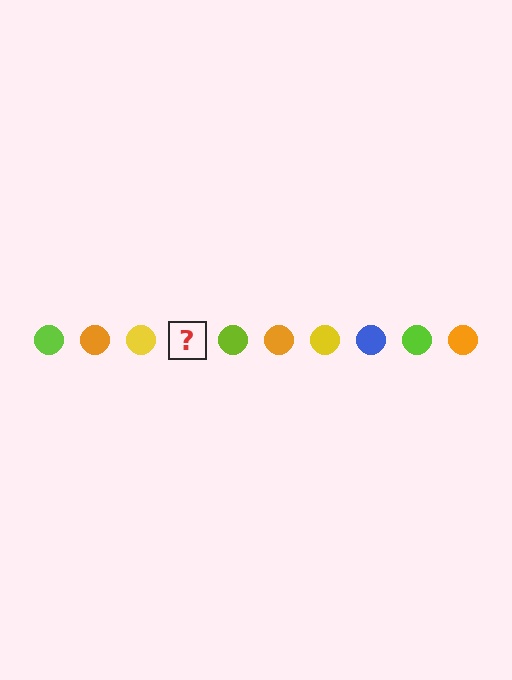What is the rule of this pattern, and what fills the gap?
The rule is that the pattern cycles through lime, orange, yellow, blue circles. The gap should be filled with a blue circle.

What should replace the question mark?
The question mark should be replaced with a blue circle.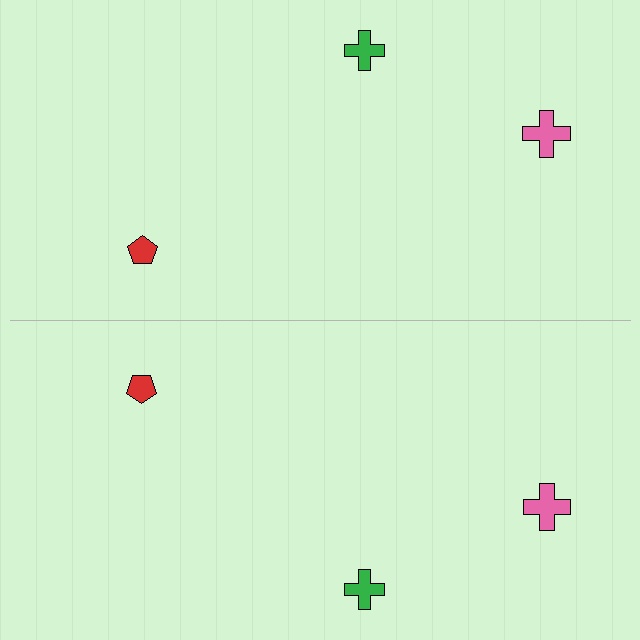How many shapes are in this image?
There are 6 shapes in this image.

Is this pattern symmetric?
Yes, this pattern has bilateral (reflection) symmetry.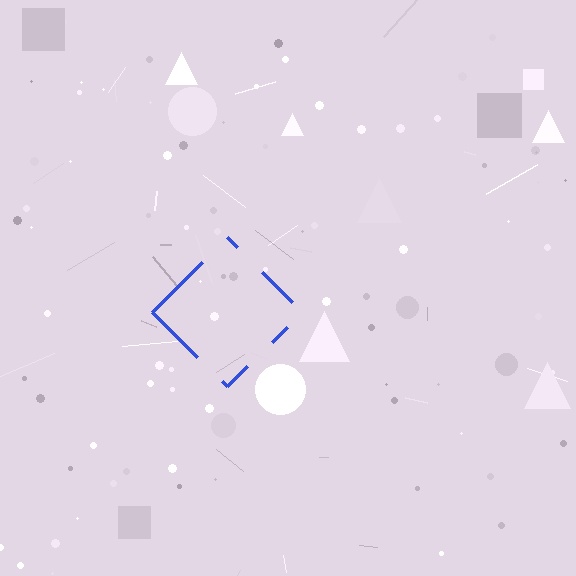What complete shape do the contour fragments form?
The contour fragments form a diamond.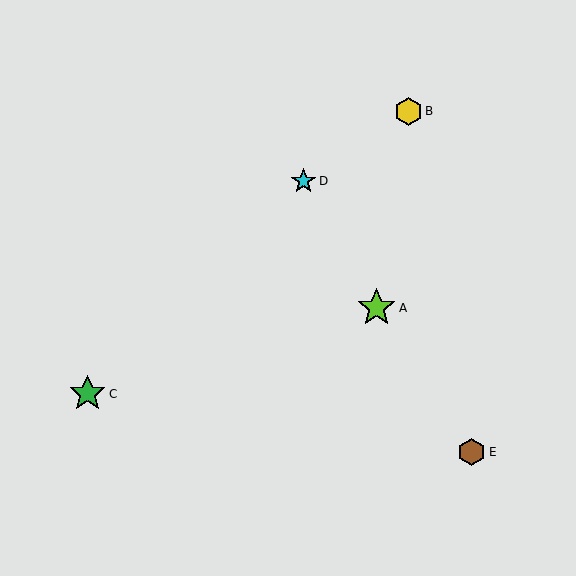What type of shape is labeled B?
Shape B is a yellow hexagon.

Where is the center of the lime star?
The center of the lime star is at (377, 308).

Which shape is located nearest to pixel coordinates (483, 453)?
The brown hexagon (labeled E) at (472, 452) is nearest to that location.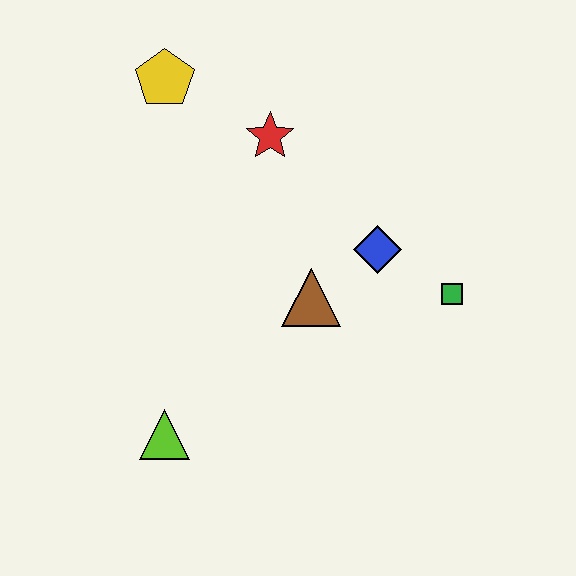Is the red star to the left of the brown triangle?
Yes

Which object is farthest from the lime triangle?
The yellow pentagon is farthest from the lime triangle.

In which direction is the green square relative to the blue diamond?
The green square is to the right of the blue diamond.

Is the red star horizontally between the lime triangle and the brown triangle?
Yes